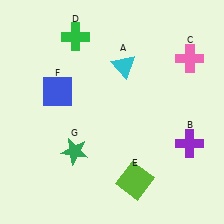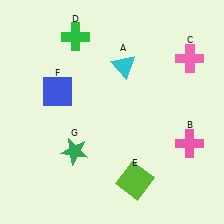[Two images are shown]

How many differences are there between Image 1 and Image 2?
There is 1 difference between the two images.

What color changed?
The cross (B) changed from purple in Image 1 to pink in Image 2.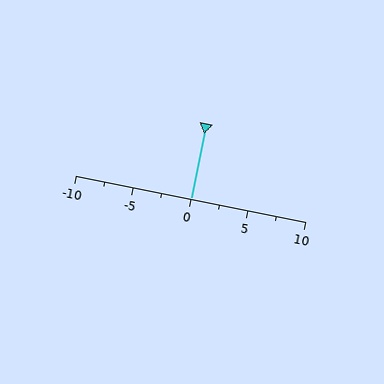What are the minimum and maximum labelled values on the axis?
The axis runs from -10 to 10.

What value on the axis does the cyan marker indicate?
The marker indicates approximately 0.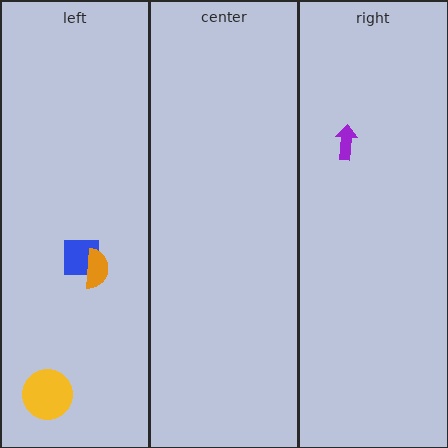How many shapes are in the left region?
3.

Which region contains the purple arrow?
The right region.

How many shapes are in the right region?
1.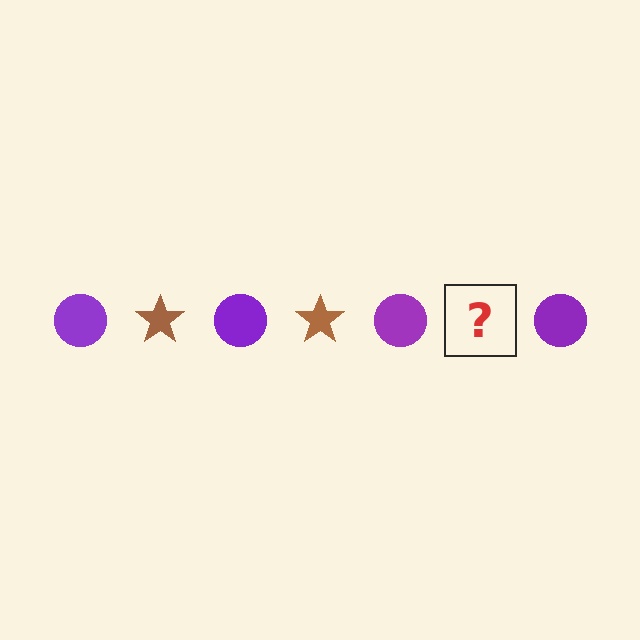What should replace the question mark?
The question mark should be replaced with a brown star.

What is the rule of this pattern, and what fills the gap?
The rule is that the pattern alternates between purple circle and brown star. The gap should be filled with a brown star.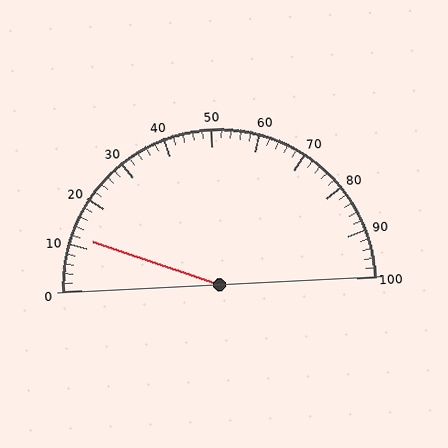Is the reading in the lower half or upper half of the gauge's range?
The reading is in the lower half of the range (0 to 100).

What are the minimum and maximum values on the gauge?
The gauge ranges from 0 to 100.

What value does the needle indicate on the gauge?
The needle indicates approximately 12.